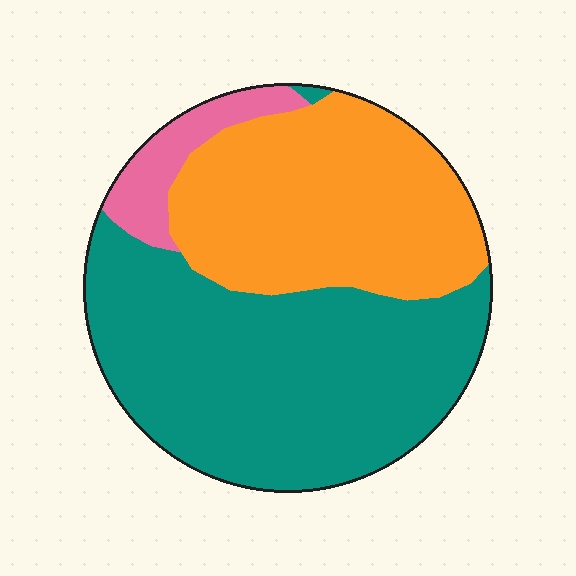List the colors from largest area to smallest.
From largest to smallest: teal, orange, pink.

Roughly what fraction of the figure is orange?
Orange takes up between a third and a half of the figure.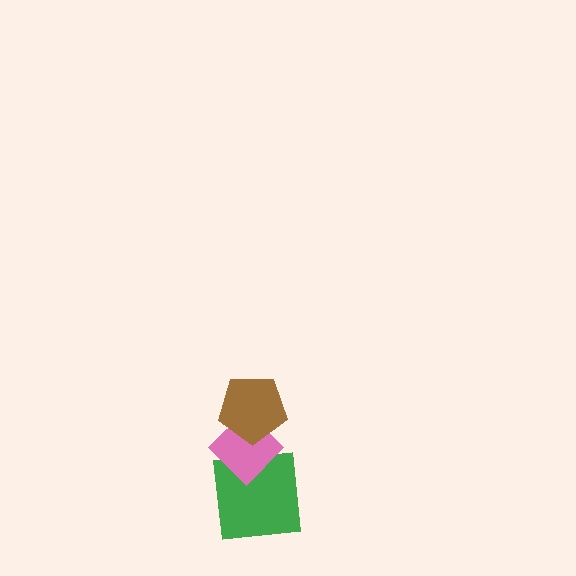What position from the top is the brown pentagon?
The brown pentagon is 1st from the top.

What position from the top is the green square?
The green square is 3rd from the top.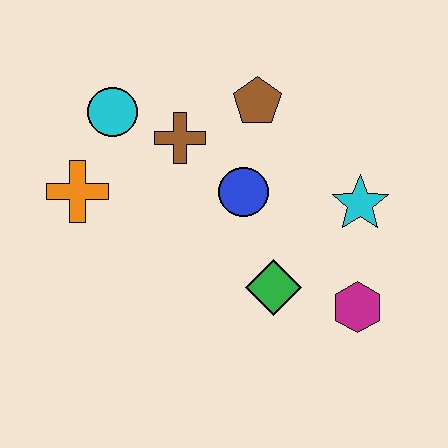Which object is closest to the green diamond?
The magenta hexagon is closest to the green diamond.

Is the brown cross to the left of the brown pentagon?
Yes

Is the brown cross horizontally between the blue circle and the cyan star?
No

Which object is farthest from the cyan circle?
The magenta hexagon is farthest from the cyan circle.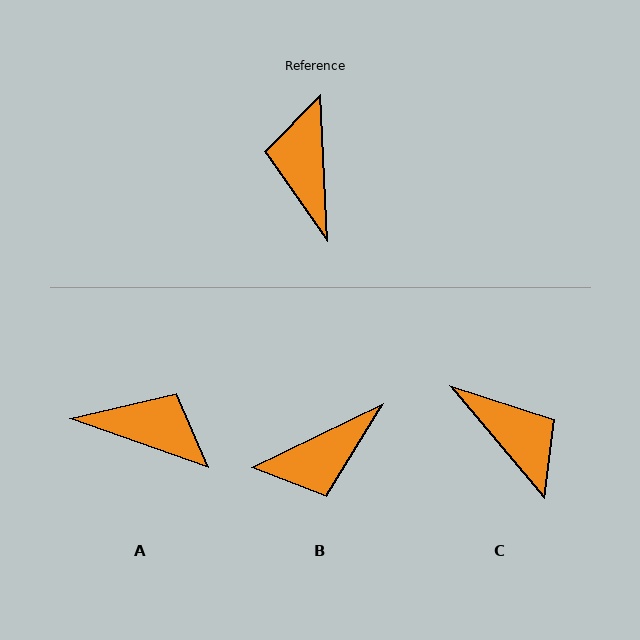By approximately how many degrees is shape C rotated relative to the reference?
Approximately 143 degrees clockwise.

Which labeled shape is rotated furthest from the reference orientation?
C, about 143 degrees away.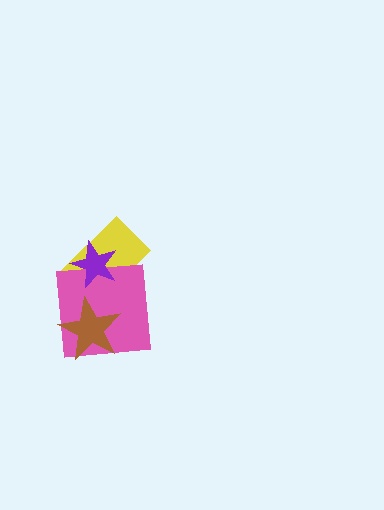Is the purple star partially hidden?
No, no other shape covers it.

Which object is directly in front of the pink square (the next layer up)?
The brown star is directly in front of the pink square.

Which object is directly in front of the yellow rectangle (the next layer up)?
The pink square is directly in front of the yellow rectangle.